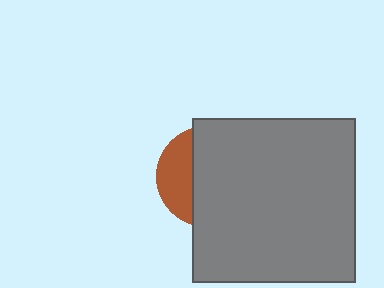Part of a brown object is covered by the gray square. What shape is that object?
It is a circle.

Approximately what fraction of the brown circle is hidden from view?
Roughly 69% of the brown circle is hidden behind the gray square.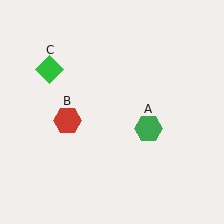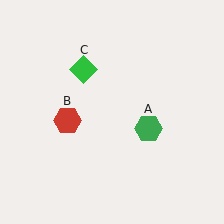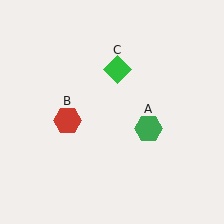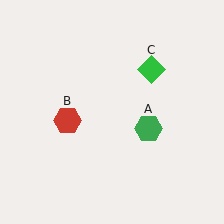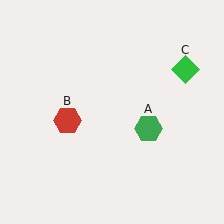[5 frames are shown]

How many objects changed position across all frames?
1 object changed position: green diamond (object C).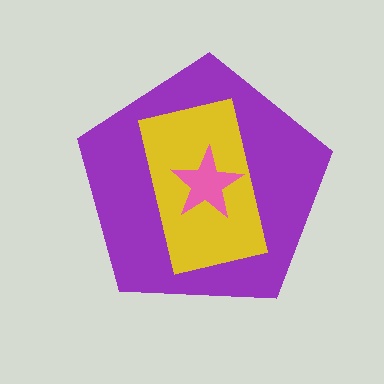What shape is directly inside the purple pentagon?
The yellow rectangle.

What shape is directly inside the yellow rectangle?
The pink star.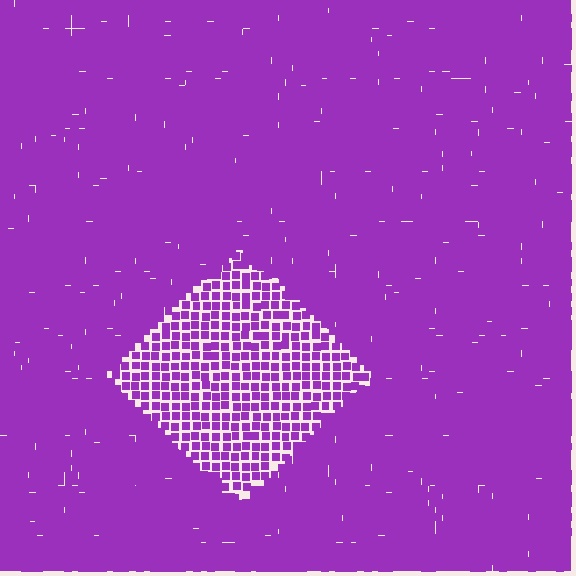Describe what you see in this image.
The image contains small purple elements arranged at two different densities. A diamond-shaped region is visible where the elements are less densely packed than the surrounding area.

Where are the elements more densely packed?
The elements are more densely packed outside the diamond boundary.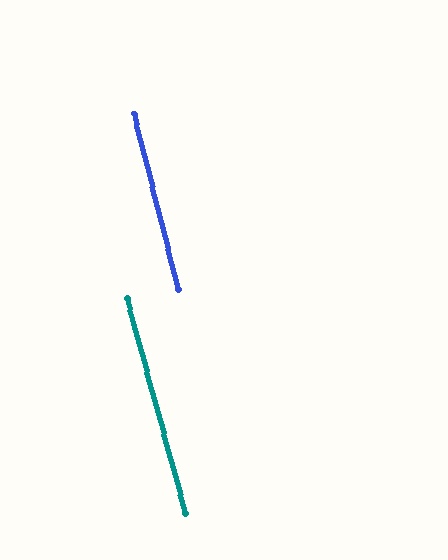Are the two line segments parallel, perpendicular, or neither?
Parallel — their directions differ by only 1.0°.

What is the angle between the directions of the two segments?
Approximately 1 degree.